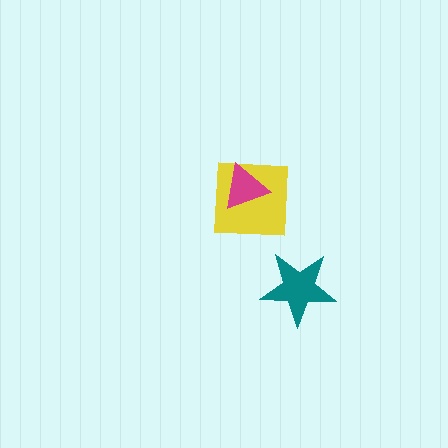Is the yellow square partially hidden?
Yes, it is partially covered by another shape.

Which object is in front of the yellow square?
The magenta triangle is in front of the yellow square.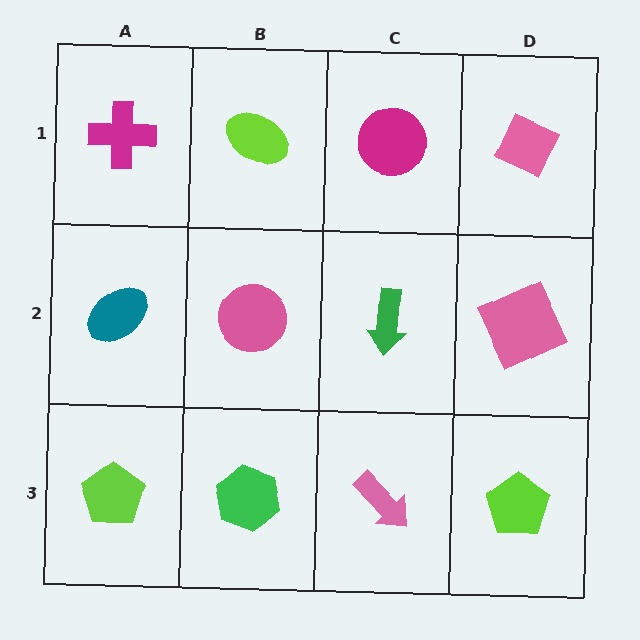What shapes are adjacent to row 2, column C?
A magenta circle (row 1, column C), a pink arrow (row 3, column C), a pink circle (row 2, column B), a pink square (row 2, column D).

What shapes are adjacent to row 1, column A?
A teal ellipse (row 2, column A), a lime ellipse (row 1, column B).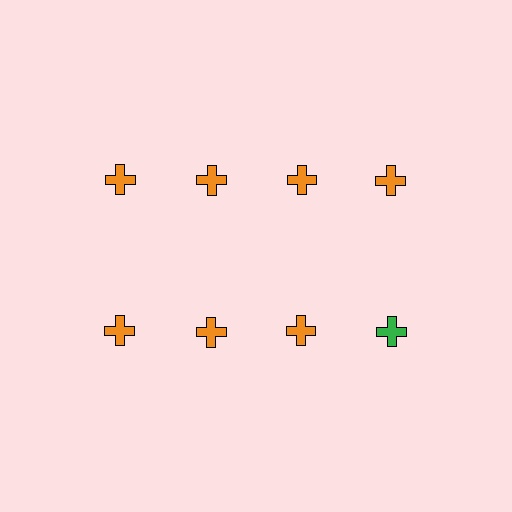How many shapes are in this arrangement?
There are 8 shapes arranged in a grid pattern.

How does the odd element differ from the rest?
It has a different color: green instead of orange.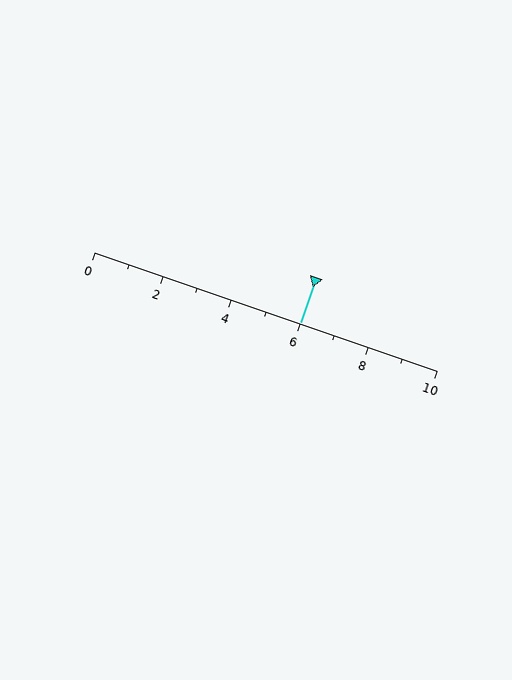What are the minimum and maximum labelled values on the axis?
The axis runs from 0 to 10.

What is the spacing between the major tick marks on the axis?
The major ticks are spaced 2 apart.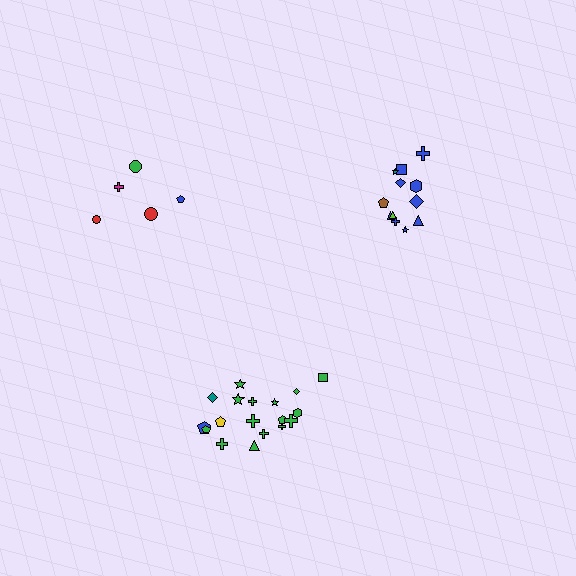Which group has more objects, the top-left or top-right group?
The top-right group.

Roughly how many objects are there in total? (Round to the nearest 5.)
Roughly 35 objects in total.